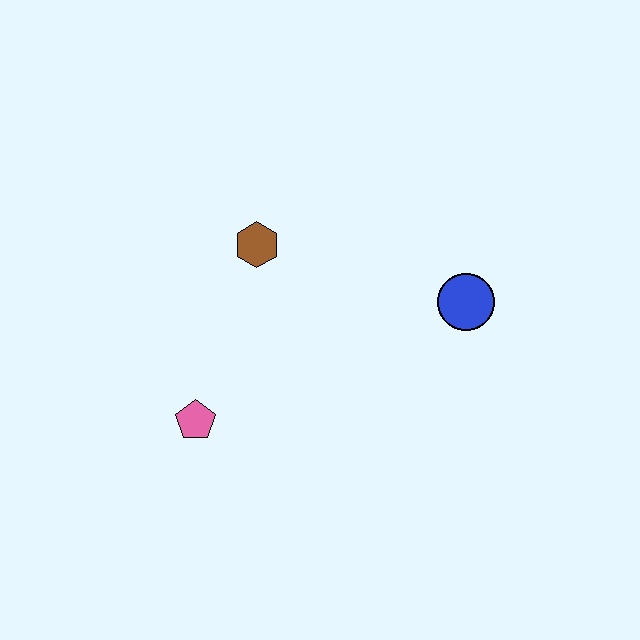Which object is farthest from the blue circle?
The pink pentagon is farthest from the blue circle.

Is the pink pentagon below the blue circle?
Yes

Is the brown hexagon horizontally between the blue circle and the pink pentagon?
Yes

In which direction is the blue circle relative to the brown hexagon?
The blue circle is to the right of the brown hexagon.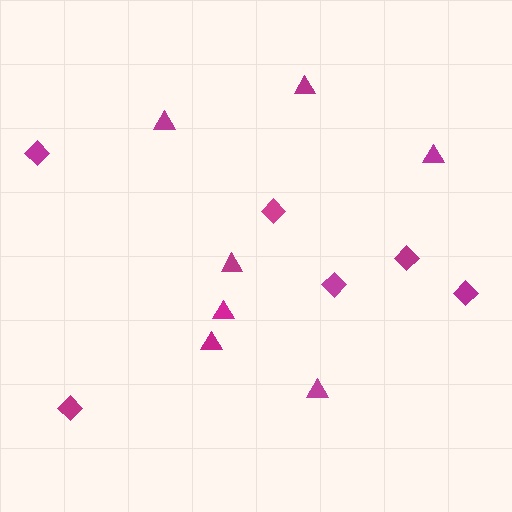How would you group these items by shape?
There are 2 groups: one group of diamonds (6) and one group of triangles (7).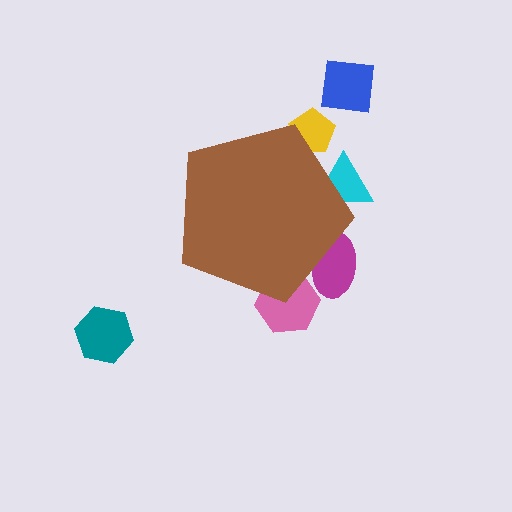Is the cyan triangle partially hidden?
Yes, the cyan triangle is partially hidden behind the brown pentagon.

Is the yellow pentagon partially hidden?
Yes, the yellow pentagon is partially hidden behind the brown pentagon.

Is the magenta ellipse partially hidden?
Yes, the magenta ellipse is partially hidden behind the brown pentagon.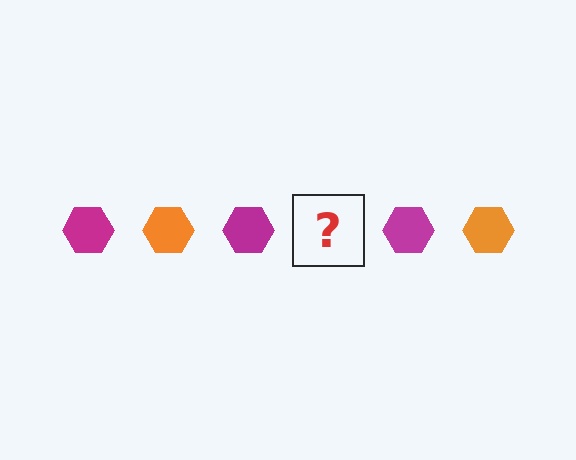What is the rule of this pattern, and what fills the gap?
The rule is that the pattern cycles through magenta, orange hexagons. The gap should be filled with an orange hexagon.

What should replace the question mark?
The question mark should be replaced with an orange hexagon.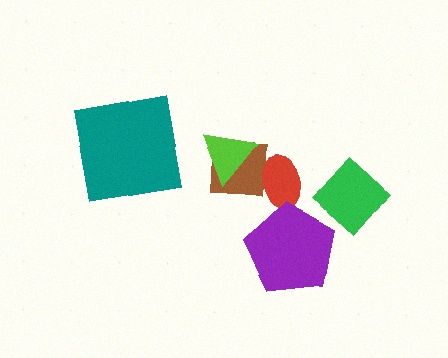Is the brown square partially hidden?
Yes, it is partially covered by another shape.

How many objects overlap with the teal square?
0 objects overlap with the teal square.